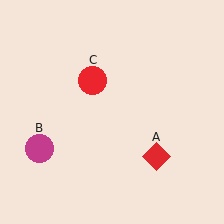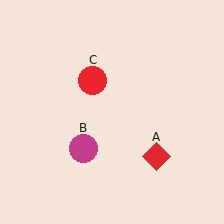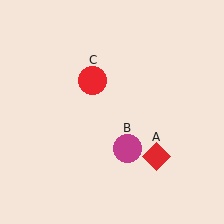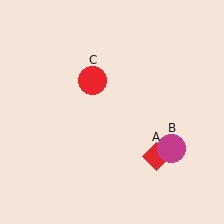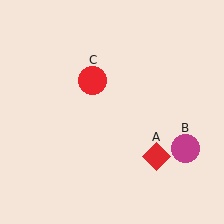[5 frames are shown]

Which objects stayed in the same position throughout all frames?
Red diamond (object A) and red circle (object C) remained stationary.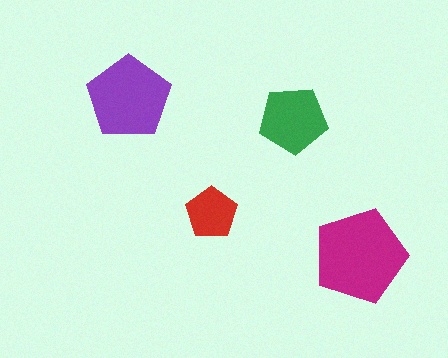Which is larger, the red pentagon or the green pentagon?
The green one.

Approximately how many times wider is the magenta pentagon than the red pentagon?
About 2 times wider.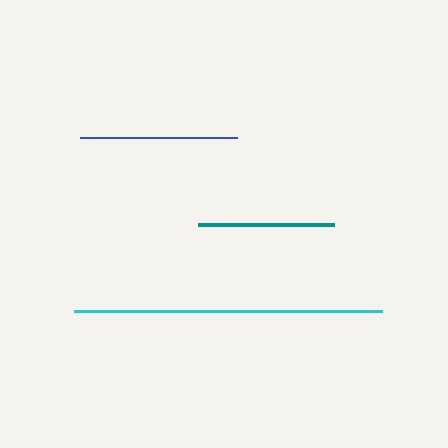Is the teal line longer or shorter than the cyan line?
The cyan line is longer than the teal line.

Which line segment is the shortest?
The teal line is the shortest at approximately 136 pixels.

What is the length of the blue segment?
The blue segment is approximately 157 pixels long.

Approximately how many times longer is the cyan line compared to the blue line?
The cyan line is approximately 2.0 times the length of the blue line.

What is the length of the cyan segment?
The cyan segment is approximately 308 pixels long.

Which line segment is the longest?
The cyan line is the longest at approximately 308 pixels.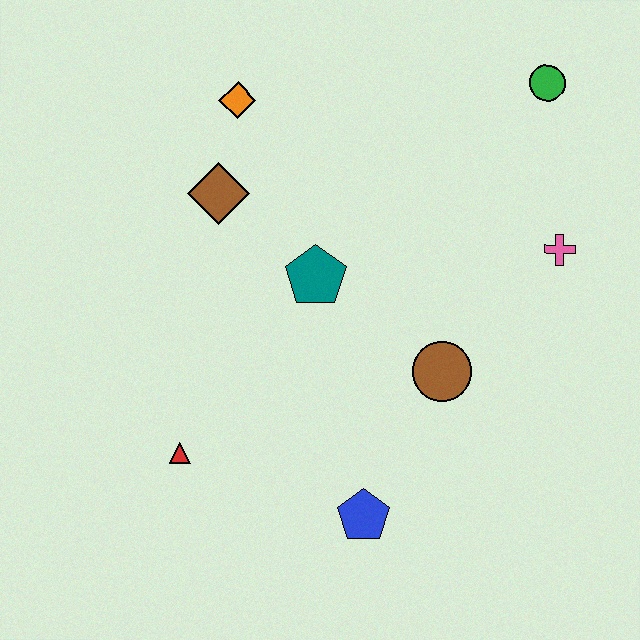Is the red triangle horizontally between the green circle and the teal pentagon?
No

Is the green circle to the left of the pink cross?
Yes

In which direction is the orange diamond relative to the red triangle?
The orange diamond is above the red triangle.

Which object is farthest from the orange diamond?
The blue pentagon is farthest from the orange diamond.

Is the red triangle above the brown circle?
No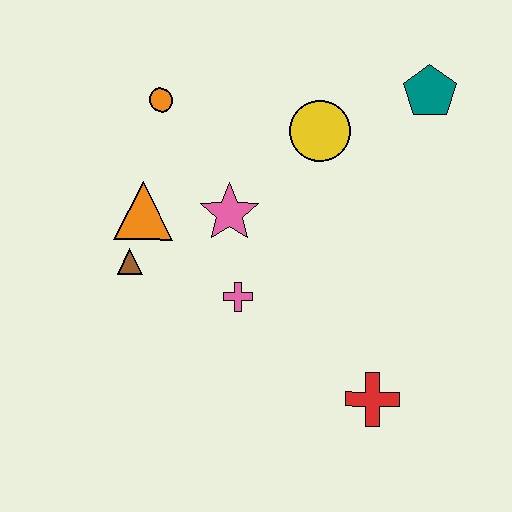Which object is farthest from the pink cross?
The teal pentagon is farthest from the pink cross.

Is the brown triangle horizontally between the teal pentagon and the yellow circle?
No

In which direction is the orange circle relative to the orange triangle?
The orange circle is above the orange triangle.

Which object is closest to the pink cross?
The pink star is closest to the pink cross.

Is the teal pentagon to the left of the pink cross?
No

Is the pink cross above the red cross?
Yes